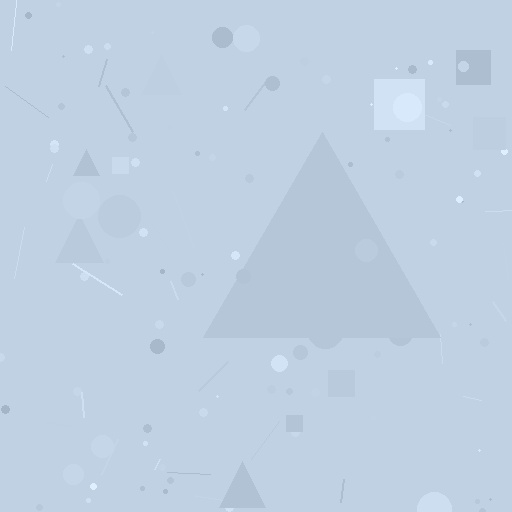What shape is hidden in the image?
A triangle is hidden in the image.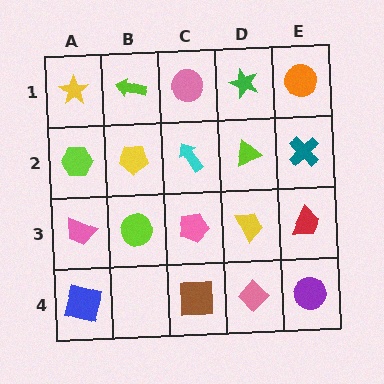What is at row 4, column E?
A purple circle.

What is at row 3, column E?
A red trapezoid.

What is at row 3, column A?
A pink trapezoid.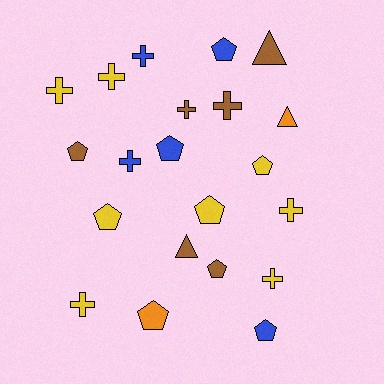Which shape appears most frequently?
Cross, with 9 objects.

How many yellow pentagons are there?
There are 3 yellow pentagons.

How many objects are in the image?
There are 21 objects.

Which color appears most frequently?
Yellow, with 8 objects.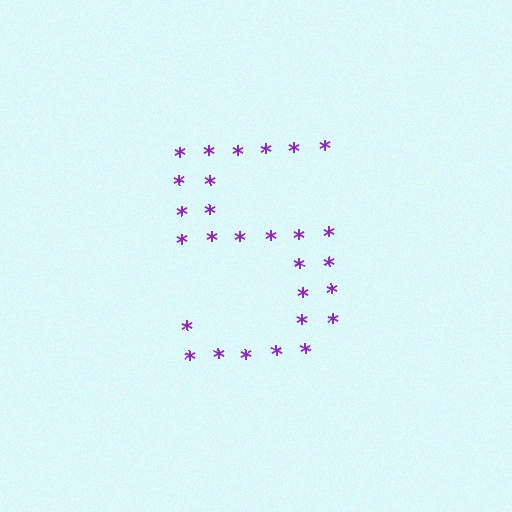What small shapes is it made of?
It is made of small asterisks.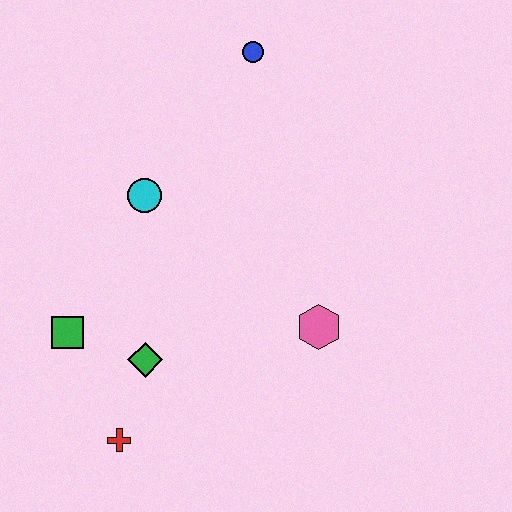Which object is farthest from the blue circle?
The red cross is farthest from the blue circle.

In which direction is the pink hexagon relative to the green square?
The pink hexagon is to the right of the green square.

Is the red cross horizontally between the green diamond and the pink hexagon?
No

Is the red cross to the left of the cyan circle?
Yes